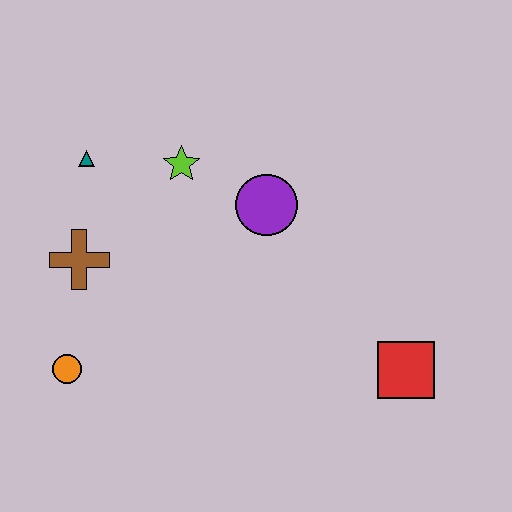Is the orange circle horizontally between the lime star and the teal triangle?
No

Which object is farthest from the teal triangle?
The red square is farthest from the teal triangle.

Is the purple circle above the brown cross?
Yes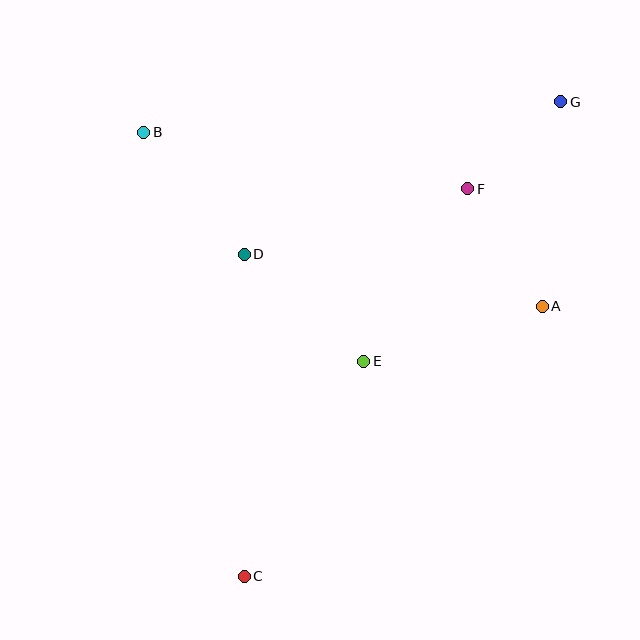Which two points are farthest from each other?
Points C and G are farthest from each other.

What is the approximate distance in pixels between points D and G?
The distance between D and G is approximately 352 pixels.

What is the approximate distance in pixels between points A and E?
The distance between A and E is approximately 187 pixels.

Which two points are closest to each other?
Points F and G are closest to each other.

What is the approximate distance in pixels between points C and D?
The distance between C and D is approximately 322 pixels.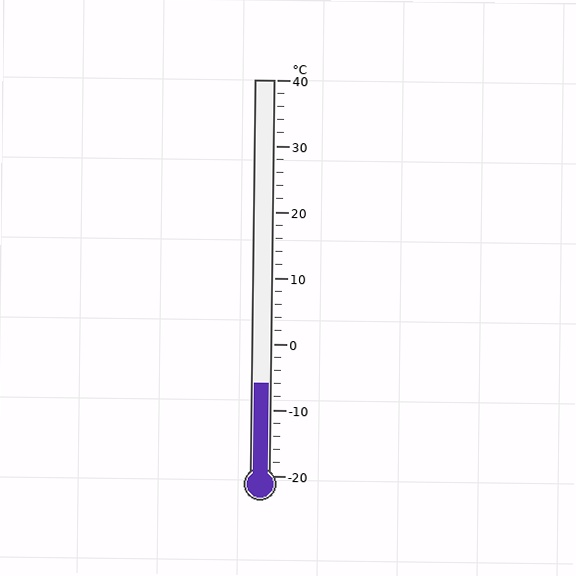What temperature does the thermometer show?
The thermometer shows approximately -6°C.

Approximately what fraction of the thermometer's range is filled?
The thermometer is filled to approximately 25% of its range.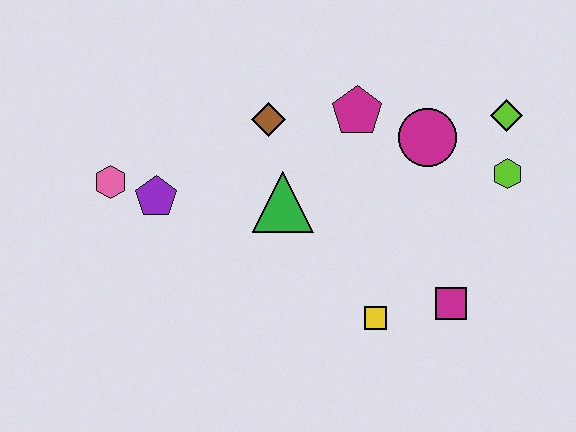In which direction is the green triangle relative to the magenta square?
The green triangle is to the left of the magenta square.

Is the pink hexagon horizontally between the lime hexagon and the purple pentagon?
No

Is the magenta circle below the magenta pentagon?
Yes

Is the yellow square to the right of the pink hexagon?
Yes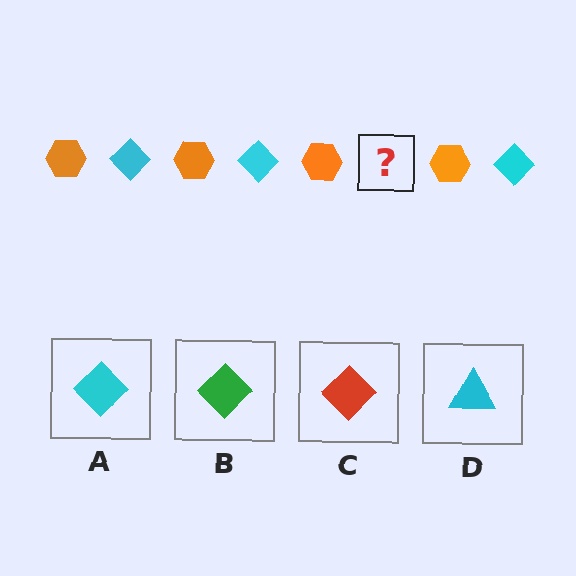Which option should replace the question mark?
Option A.